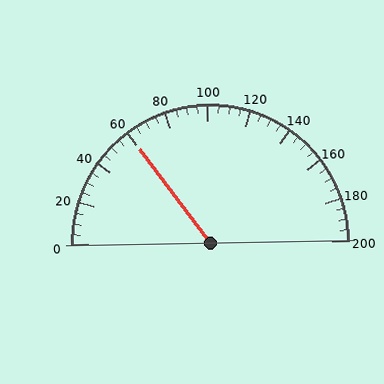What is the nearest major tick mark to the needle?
The nearest major tick mark is 60.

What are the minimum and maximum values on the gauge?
The gauge ranges from 0 to 200.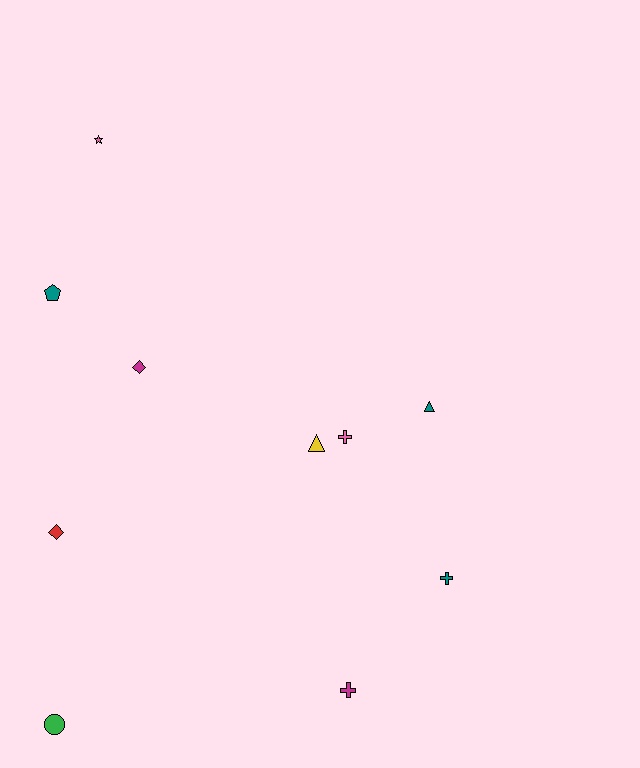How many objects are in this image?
There are 10 objects.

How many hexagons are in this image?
There are no hexagons.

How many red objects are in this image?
There is 1 red object.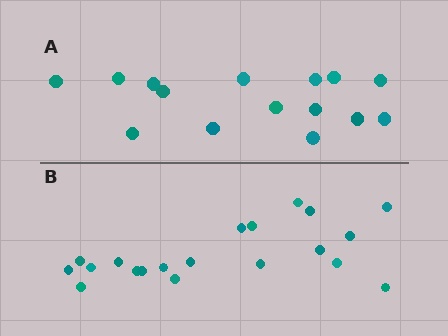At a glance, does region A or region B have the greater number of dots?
Region B (the bottom region) has more dots.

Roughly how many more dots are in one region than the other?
Region B has about 5 more dots than region A.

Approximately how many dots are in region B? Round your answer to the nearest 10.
About 20 dots.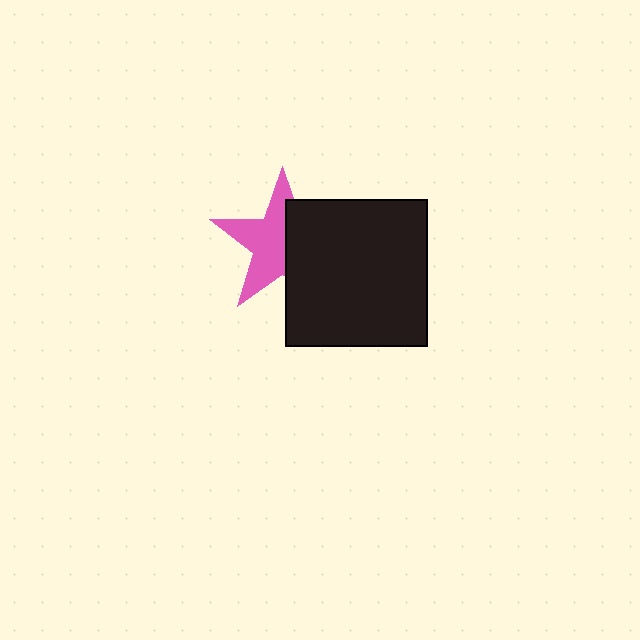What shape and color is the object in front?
The object in front is a black rectangle.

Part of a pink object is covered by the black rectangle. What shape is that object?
It is a star.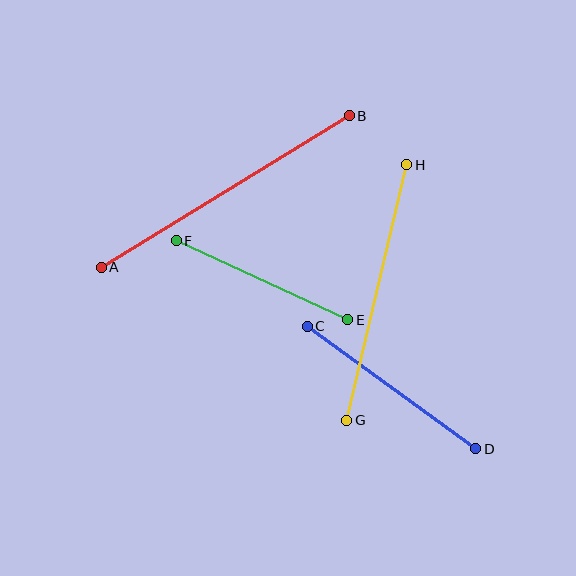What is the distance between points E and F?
The distance is approximately 189 pixels.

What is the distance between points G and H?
The distance is approximately 263 pixels.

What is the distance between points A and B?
The distance is approximately 291 pixels.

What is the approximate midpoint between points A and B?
The midpoint is at approximately (225, 191) pixels.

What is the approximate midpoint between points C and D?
The midpoint is at approximately (391, 388) pixels.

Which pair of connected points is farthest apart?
Points A and B are farthest apart.